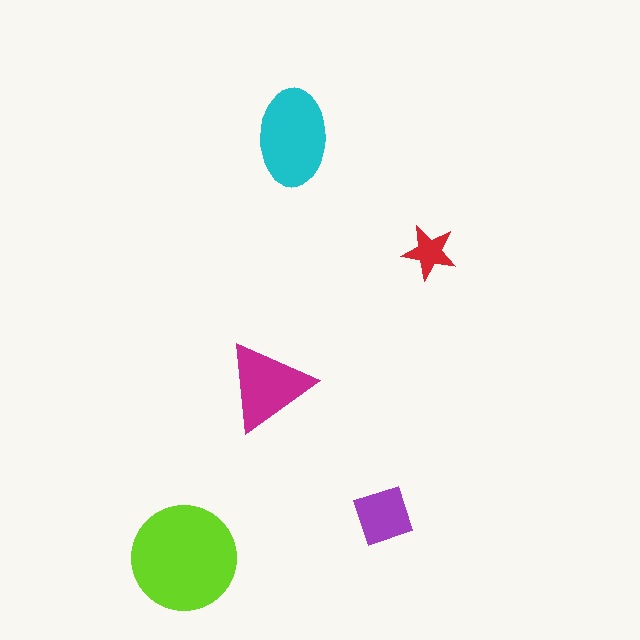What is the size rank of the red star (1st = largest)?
5th.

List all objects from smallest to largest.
The red star, the purple diamond, the magenta triangle, the cyan ellipse, the lime circle.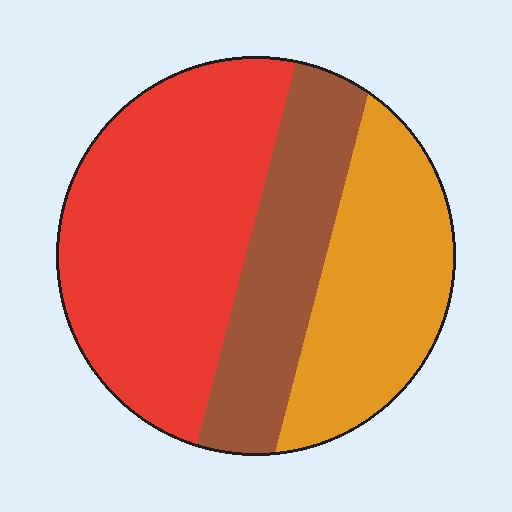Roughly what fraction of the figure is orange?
Orange covers roughly 30% of the figure.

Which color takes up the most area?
Red, at roughly 45%.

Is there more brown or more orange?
Orange.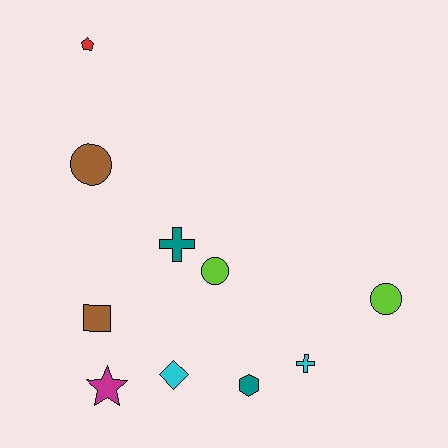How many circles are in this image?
There are 3 circles.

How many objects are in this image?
There are 10 objects.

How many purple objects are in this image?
There are no purple objects.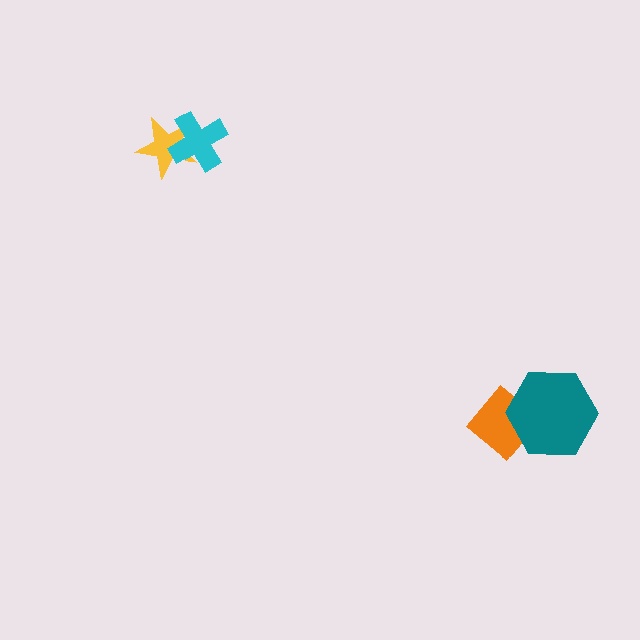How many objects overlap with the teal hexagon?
1 object overlaps with the teal hexagon.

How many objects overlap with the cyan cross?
1 object overlaps with the cyan cross.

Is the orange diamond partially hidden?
Yes, it is partially covered by another shape.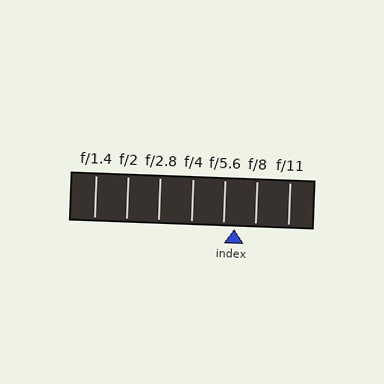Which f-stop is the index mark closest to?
The index mark is closest to f/5.6.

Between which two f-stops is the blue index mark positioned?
The index mark is between f/5.6 and f/8.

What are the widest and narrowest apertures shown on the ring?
The widest aperture shown is f/1.4 and the narrowest is f/11.